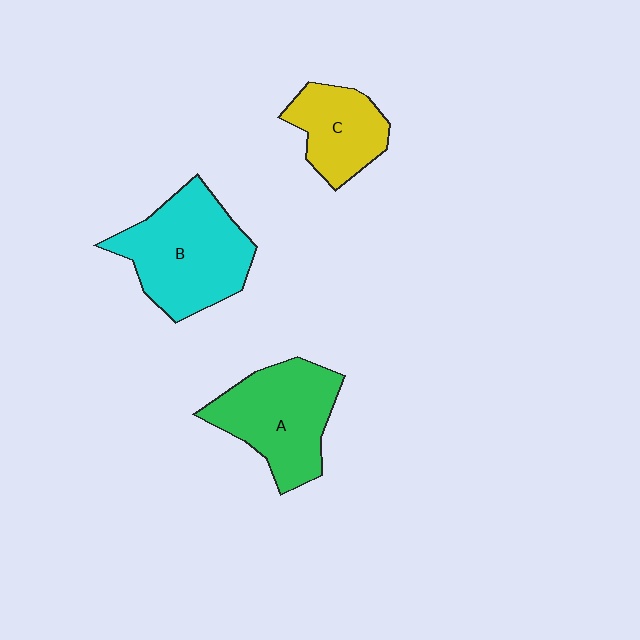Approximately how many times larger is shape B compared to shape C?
Approximately 1.7 times.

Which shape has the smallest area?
Shape C (yellow).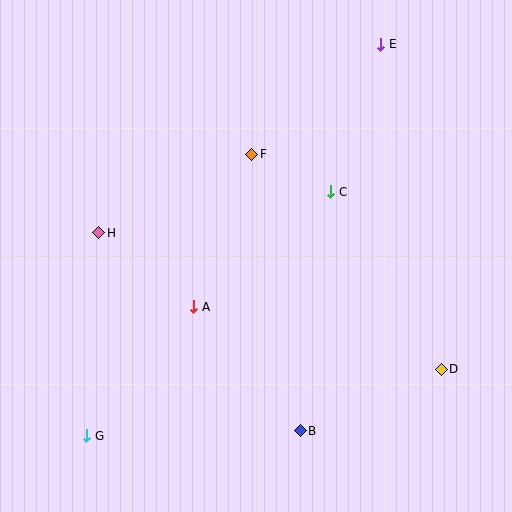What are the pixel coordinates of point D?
Point D is at (441, 369).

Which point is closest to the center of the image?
Point A at (194, 307) is closest to the center.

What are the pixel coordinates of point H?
Point H is at (99, 233).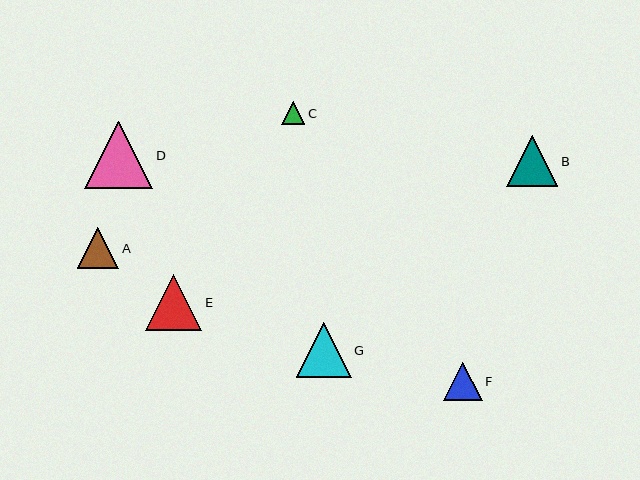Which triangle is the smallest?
Triangle C is the smallest with a size of approximately 23 pixels.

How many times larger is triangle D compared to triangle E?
Triangle D is approximately 1.2 times the size of triangle E.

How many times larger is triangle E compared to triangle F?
Triangle E is approximately 1.5 times the size of triangle F.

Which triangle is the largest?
Triangle D is the largest with a size of approximately 68 pixels.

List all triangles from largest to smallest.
From largest to smallest: D, E, G, B, A, F, C.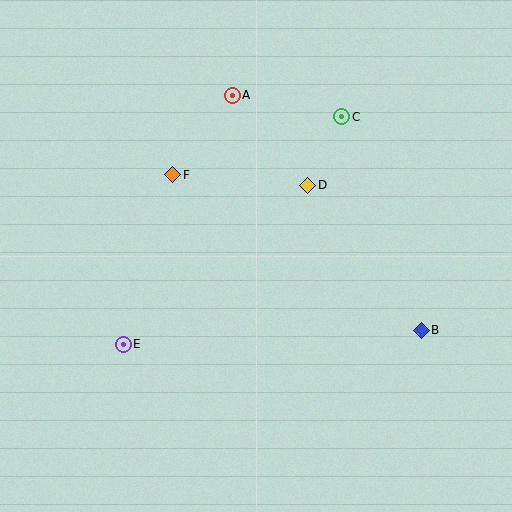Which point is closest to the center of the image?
Point D at (308, 185) is closest to the center.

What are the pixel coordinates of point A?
Point A is at (232, 95).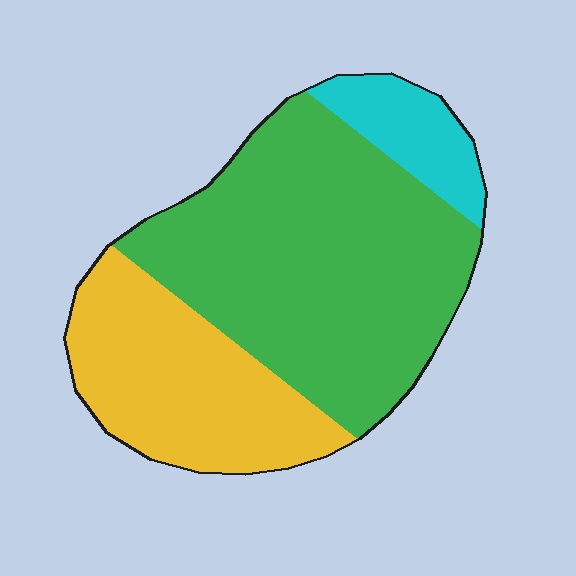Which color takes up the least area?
Cyan, at roughly 10%.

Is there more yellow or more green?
Green.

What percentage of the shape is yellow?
Yellow takes up between a sixth and a third of the shape.